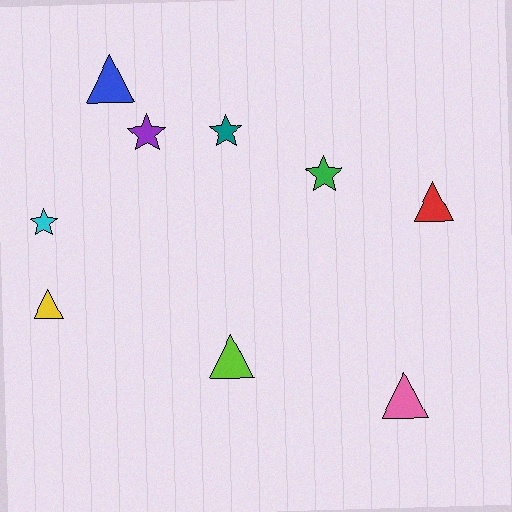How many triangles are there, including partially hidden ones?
There are 5 triangles.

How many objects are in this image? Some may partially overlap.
There are 9 objects.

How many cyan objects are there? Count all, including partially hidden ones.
There is 1 cyan object.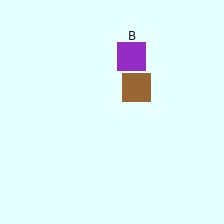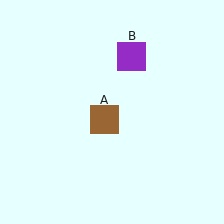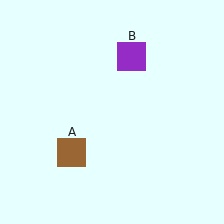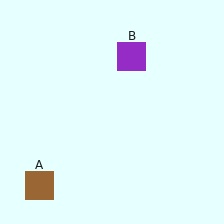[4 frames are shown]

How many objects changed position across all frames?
1 object changed position: brown square (object A).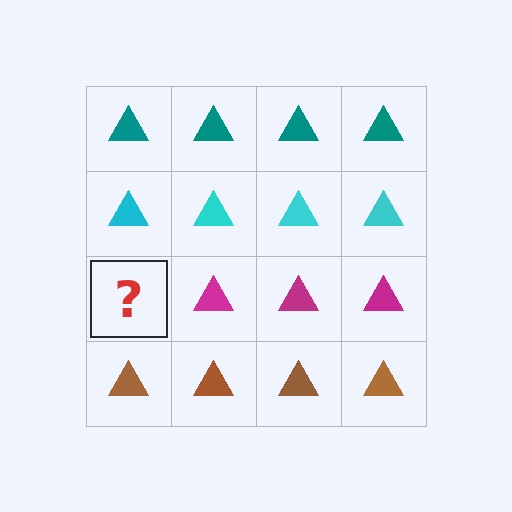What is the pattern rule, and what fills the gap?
The rule is that each row has a consistent color. The gap should be filled with a magenta triangle.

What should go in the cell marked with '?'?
The missing cell should contain a magenta triangle.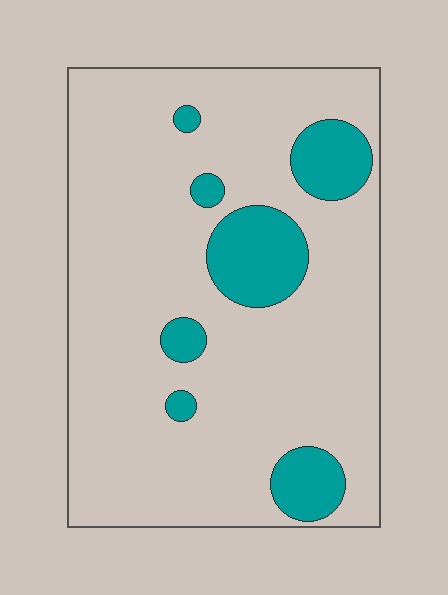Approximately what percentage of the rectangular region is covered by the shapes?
Approximately 15%.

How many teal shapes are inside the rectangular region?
7.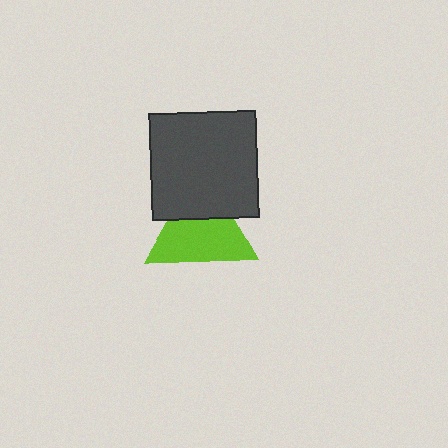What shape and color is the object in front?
The object in front is a dark gray square.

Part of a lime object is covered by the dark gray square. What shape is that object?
It is a triangle.